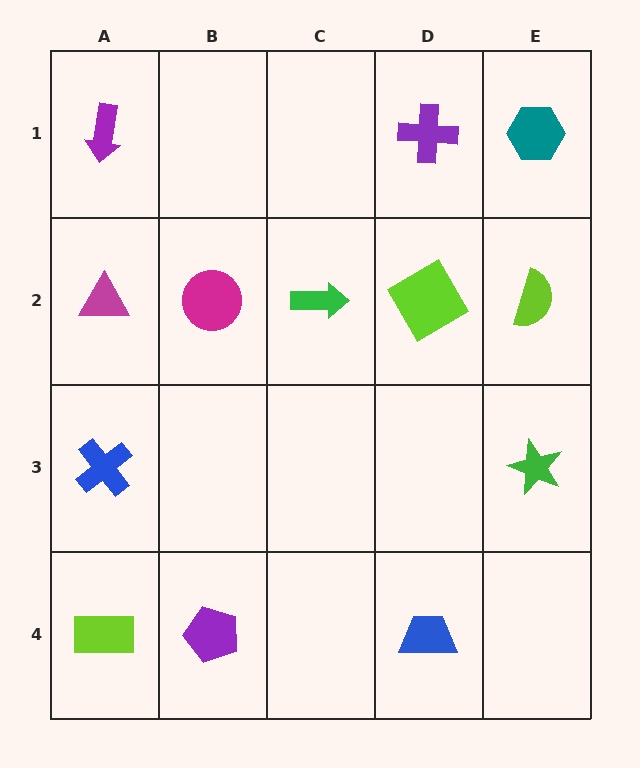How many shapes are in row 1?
3 shapes.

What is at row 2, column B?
A magenta circle.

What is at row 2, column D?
A lime square.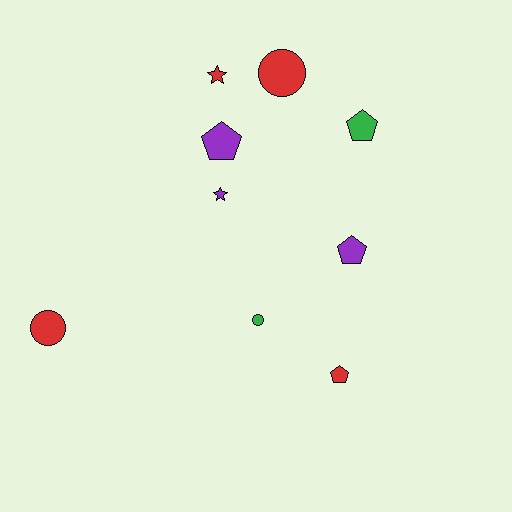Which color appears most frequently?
Red, with 4 objects.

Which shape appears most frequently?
Pentagon, with 4 objects.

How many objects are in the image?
There are 9 objects.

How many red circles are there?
There are 2 red circles.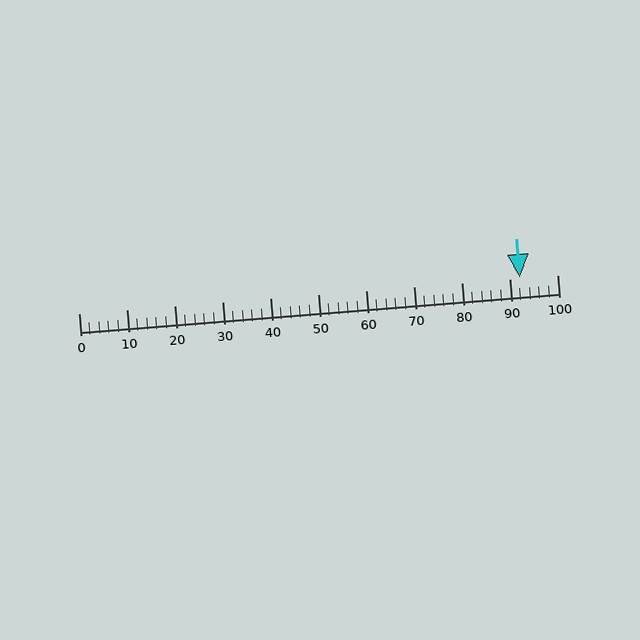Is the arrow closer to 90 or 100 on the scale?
The arrow is closer to 90.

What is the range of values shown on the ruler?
The ruler shows values from 0 to 100.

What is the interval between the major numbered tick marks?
The major tick marks are spaced 10 units apart.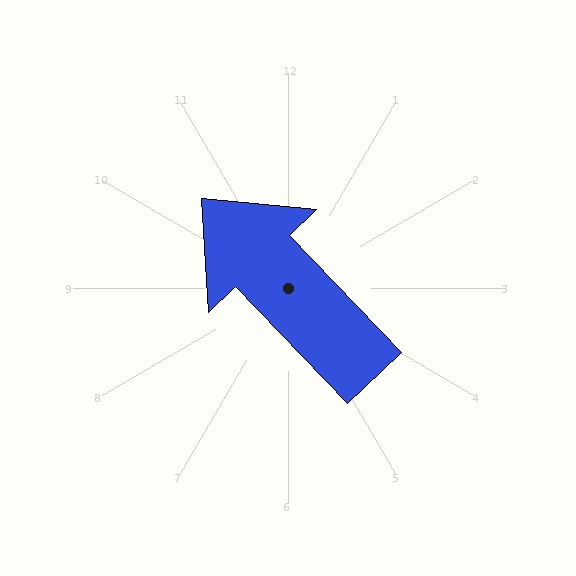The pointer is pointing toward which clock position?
Roughly 11 o'clock.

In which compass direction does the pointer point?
Northwest.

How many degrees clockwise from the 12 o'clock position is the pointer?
Approximately 316 degrees.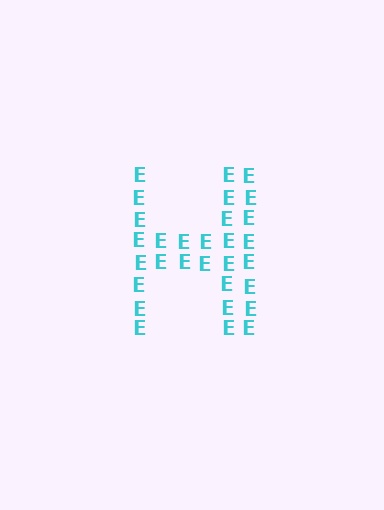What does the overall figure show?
The overall figure shows the letter H.